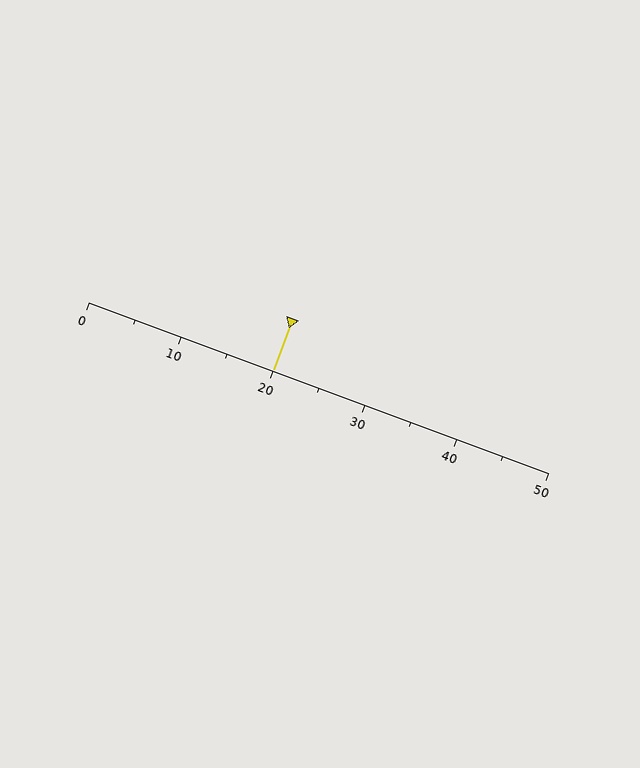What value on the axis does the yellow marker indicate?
The marker indicates approximately 20.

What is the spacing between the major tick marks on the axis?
The major ticks are spaced 10 apart.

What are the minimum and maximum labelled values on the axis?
The axis runs from 0 to 50.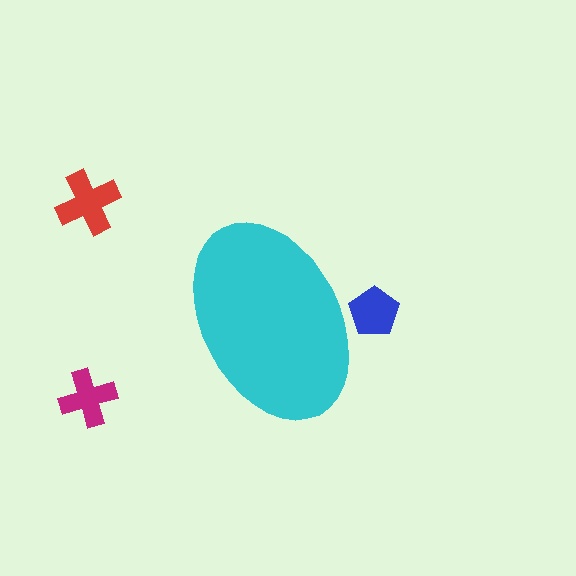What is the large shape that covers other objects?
A cyan ellipse.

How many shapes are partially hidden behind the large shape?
1 shape is partially hidden.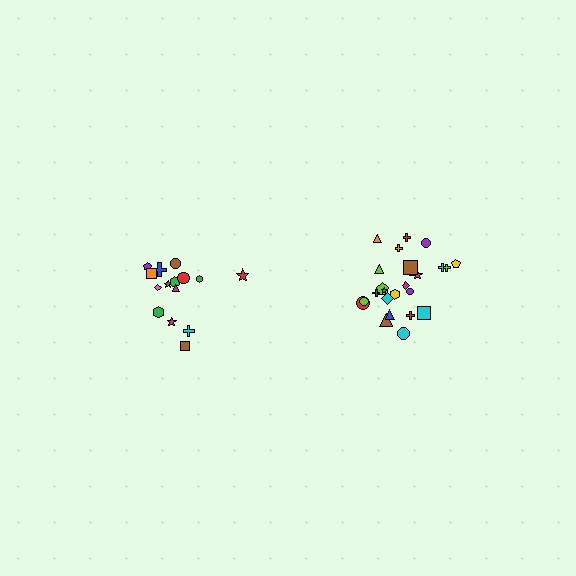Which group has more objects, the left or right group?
The right group.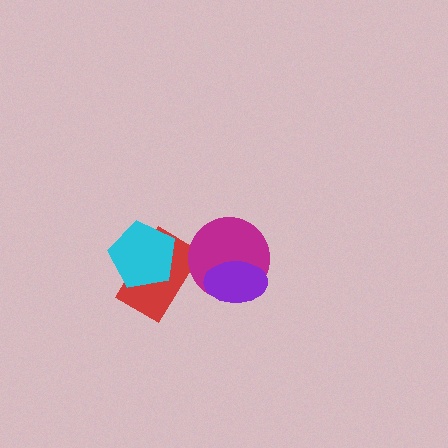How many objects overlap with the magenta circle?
2 objects overlap with the magenta circle.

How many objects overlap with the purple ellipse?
1 object overlaps with the purple ellipse.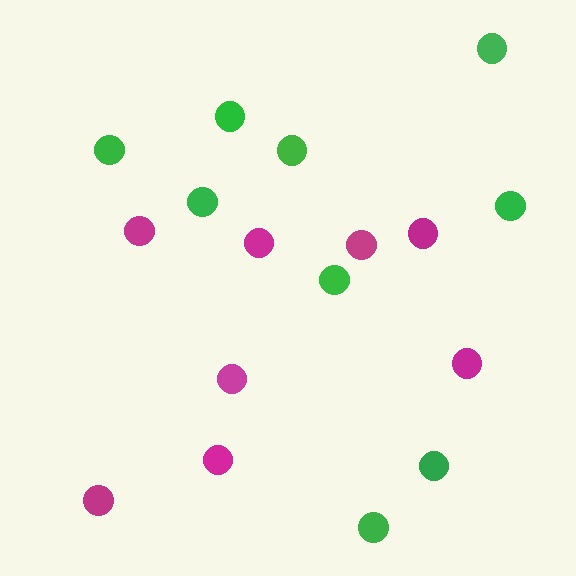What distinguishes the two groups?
There are 2 groups: one group of magenta circles (8) and one group of green circles (9).